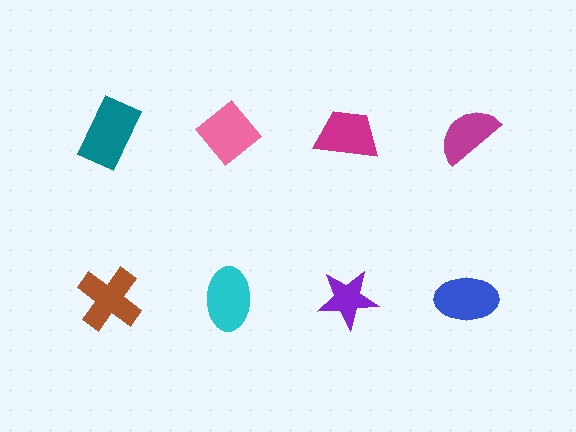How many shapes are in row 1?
4 shapes.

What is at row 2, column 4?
A blue ellipse.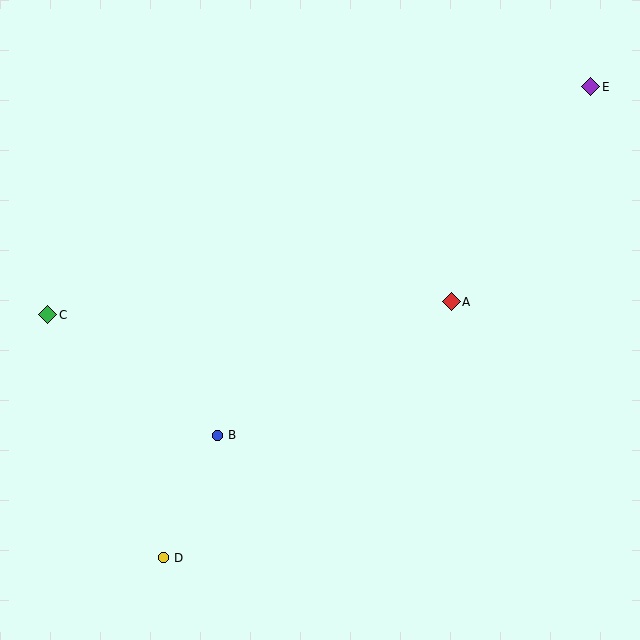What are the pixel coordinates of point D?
Point D is at (163, 558).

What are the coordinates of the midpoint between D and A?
The midpoint between D and A is at (307, 430).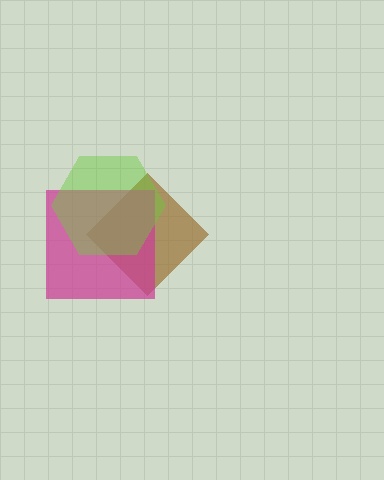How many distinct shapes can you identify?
There are 3 distinct shapes: a brown diamond, a magenta square, a lime hexagon.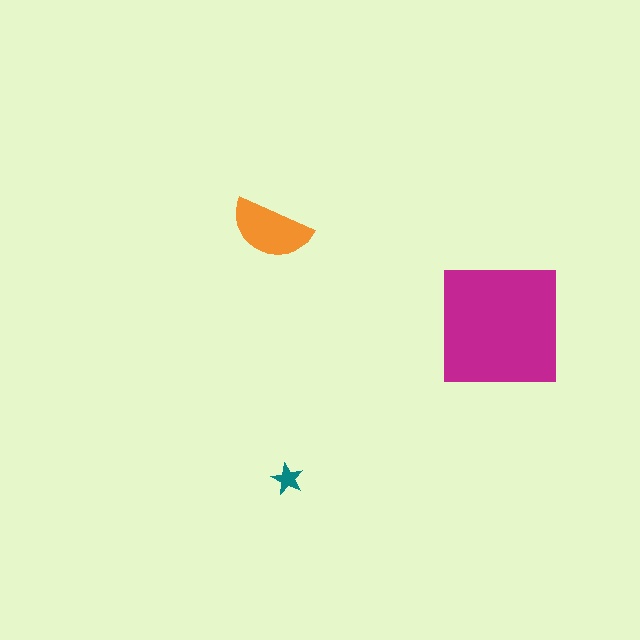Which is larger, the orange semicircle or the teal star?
The orange semicircle.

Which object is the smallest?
The teal star.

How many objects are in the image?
There are 3 objects in the image.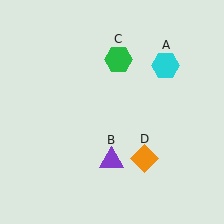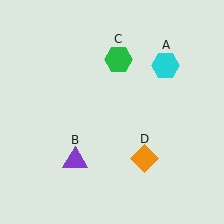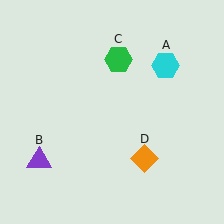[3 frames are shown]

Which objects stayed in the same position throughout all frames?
Cyan hexagon (object A) and green hexagon (object C) and orange diamond (object D) remained stationary.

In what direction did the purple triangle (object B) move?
The purple triangle (object B) moved left.